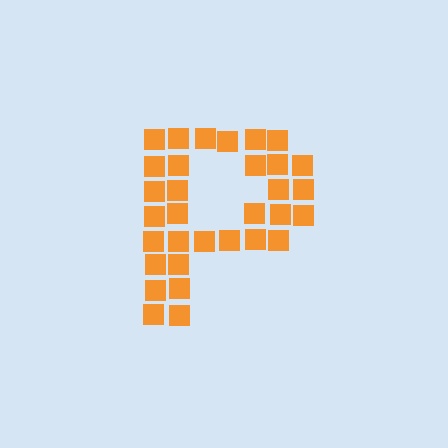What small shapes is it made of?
It is made of small squares.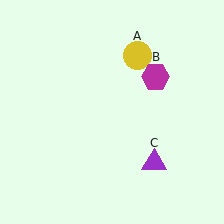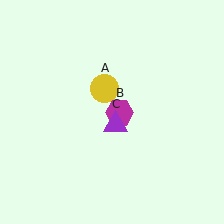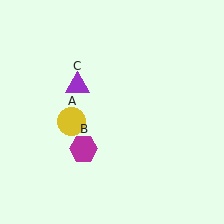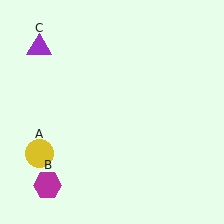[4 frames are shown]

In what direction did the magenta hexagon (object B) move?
The magenta hexagon (object B) moved down and to the left.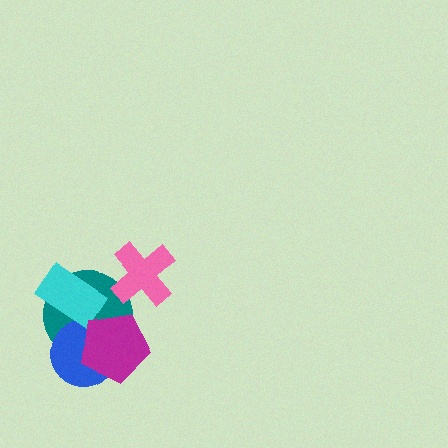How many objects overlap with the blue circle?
2 objects overlap with the blue circle.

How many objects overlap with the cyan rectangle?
1 object overlaps with the cyan rectangle.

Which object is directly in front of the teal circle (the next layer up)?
The blue circle is directly in front of the teal circle.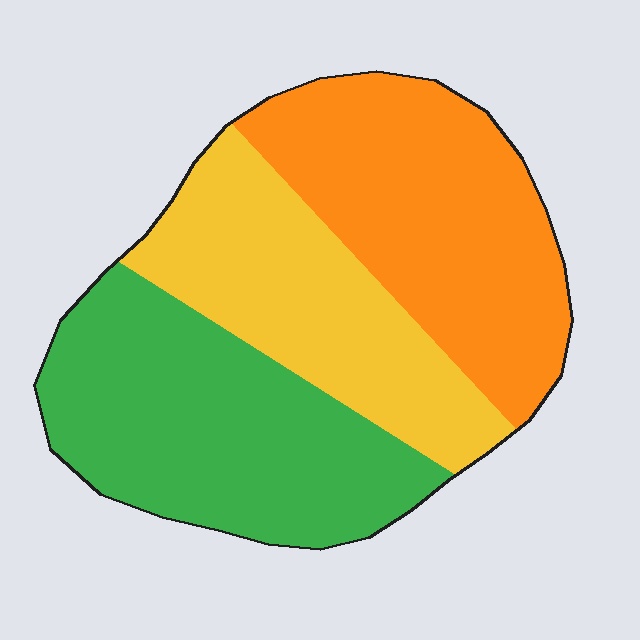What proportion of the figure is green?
Green covers about 35% of the figure.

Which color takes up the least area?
Yellow, at roughly 30%.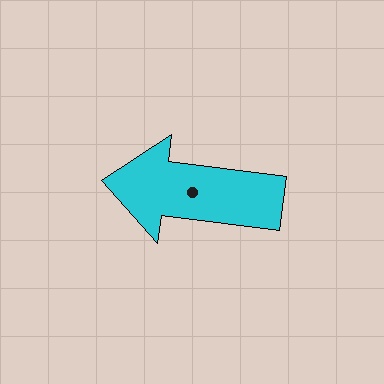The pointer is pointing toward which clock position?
Roughly 9 o'clock.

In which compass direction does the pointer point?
West.